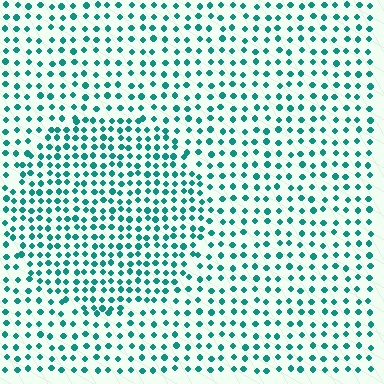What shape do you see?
I see a circle.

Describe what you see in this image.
The image contains small teal elements arranged at two different densities. A circle-shaped region is visible where the elements are more densely packed than the surrounding area.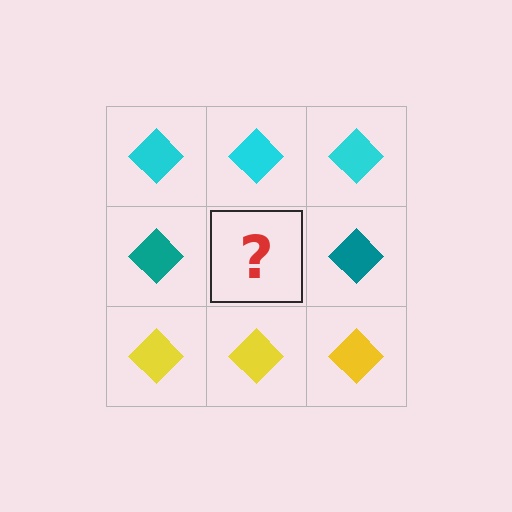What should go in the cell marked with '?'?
The missing cell should contain a teal diamond.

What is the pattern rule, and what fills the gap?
The rule is that each row has a consistent color. The gap should be filled with a teal diamond.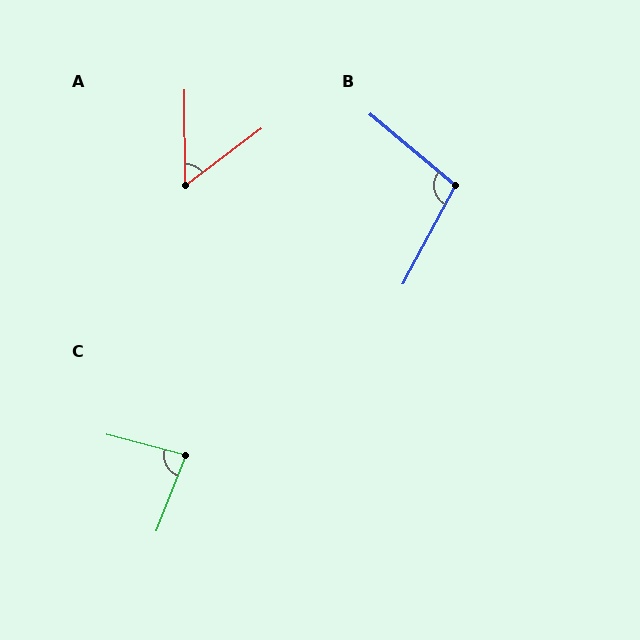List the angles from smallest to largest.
A (54°), C (83°), B (102°).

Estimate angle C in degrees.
Approximately 83 degrees.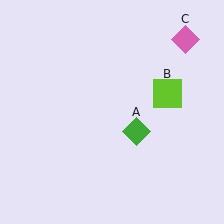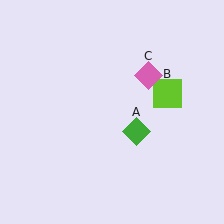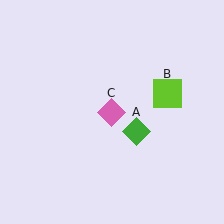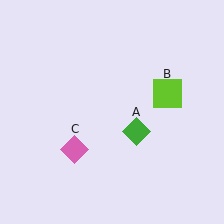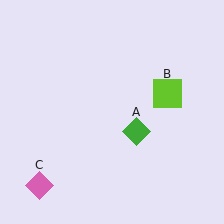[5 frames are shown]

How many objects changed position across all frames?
1 object changed position: pink diamond (object C).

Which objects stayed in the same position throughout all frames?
Green diamond (object A) and lime square (object B) remained stationary.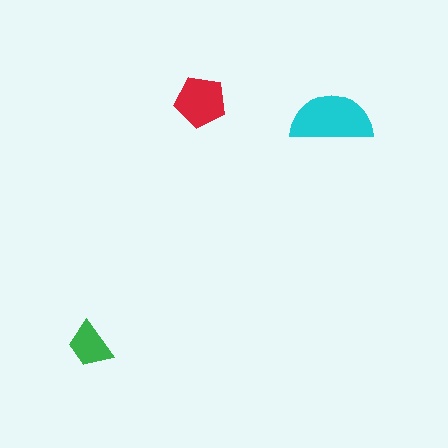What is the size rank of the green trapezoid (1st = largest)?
3rd.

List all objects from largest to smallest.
The cyan semicircle, the red pentagon, the green trapezoid.